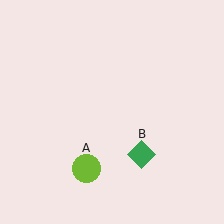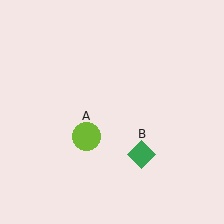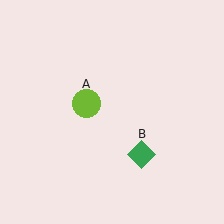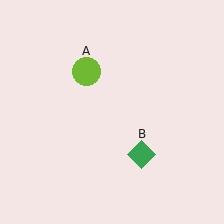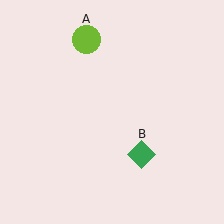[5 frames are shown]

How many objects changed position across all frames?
1 object changed position: lime circle (object A).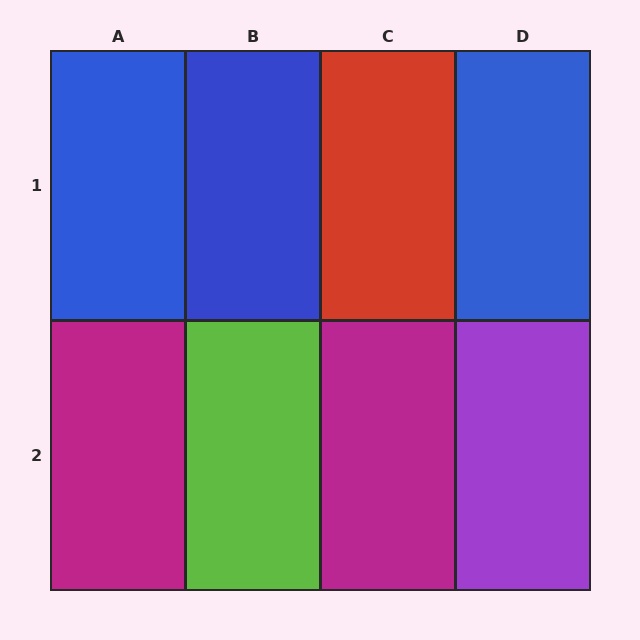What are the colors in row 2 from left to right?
Magenta, lime, magenta, purple.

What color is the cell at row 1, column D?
Blue.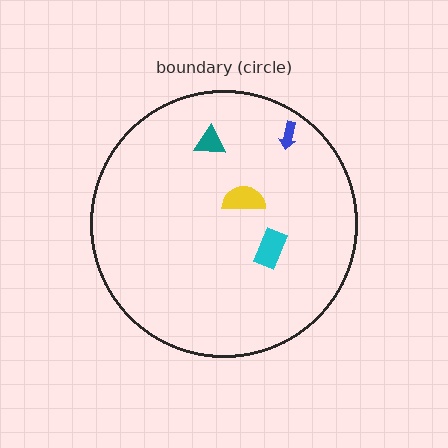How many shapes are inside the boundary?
4 inside, 0 outside.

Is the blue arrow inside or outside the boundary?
Inside.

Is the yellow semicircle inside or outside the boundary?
Inside.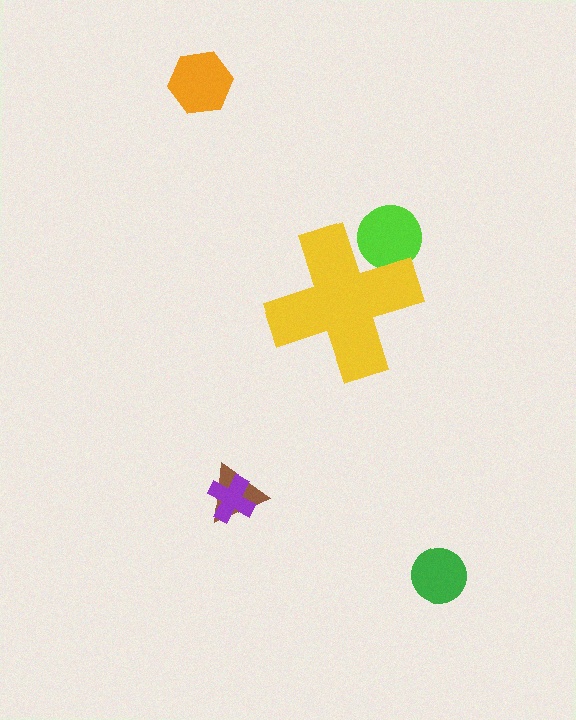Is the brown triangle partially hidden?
No, the brown triangle is fully visible.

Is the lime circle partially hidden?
Yes, the lime circle is partially hidden behind the yellow cross.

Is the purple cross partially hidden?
No, the purple cross is fully visible.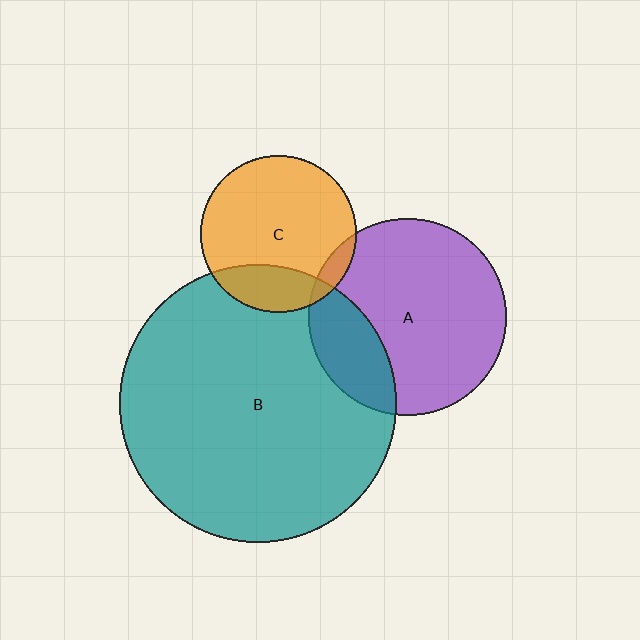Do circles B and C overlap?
Yes.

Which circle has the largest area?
Circle B (teal).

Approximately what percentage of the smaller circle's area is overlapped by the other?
Approximately 20%.